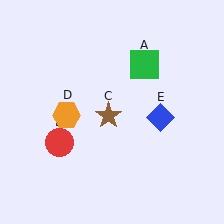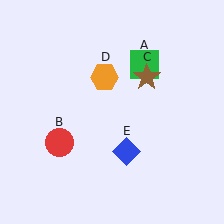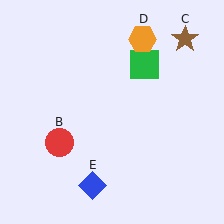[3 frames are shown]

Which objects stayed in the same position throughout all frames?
Green square (object A) and red circle (object B) remained stationary.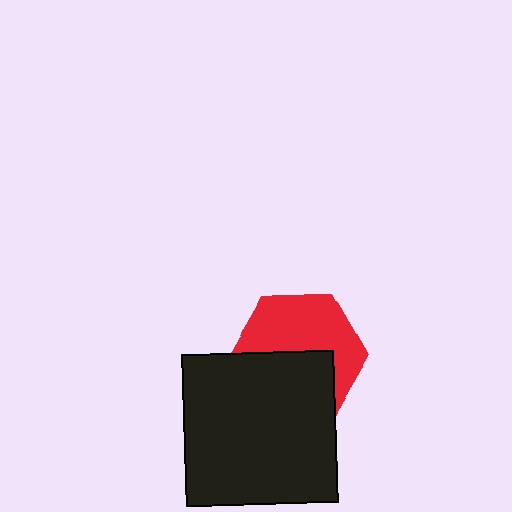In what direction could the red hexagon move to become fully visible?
The red hexagon could move up. That would shift it out from behind the black square entirely.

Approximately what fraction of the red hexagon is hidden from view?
Roughly 47% of the red hexagon is hidden behind the black square.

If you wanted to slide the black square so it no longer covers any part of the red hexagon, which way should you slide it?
Slide it down — that is the most direct way to separate the two shapes.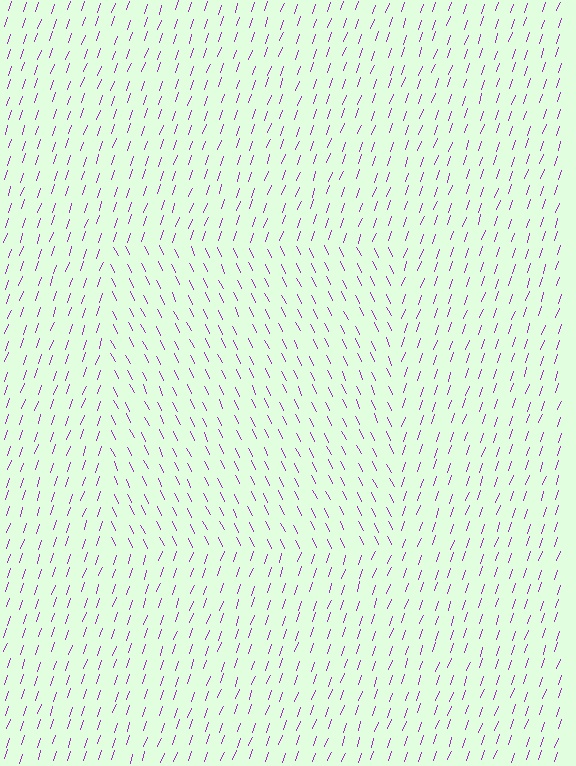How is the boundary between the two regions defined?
The boundary is defined purely by a change in line orientation (approximately 45 degrees difference). All lines are the same color and thickness.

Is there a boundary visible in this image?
Yes, there is a texture boundary formed by a change in line orientation.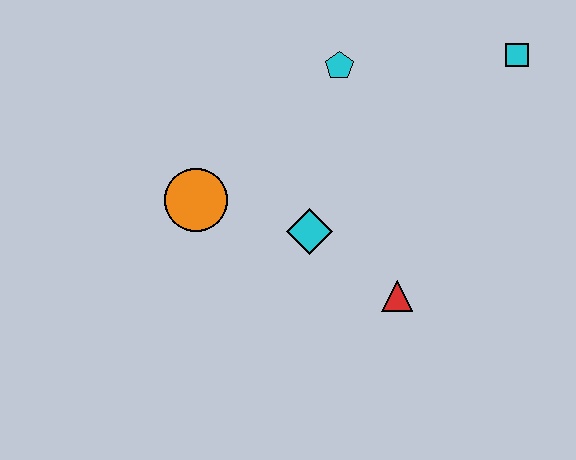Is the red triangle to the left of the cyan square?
Yes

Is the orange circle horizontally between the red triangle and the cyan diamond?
No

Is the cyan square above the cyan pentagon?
Yes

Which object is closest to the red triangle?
The cyan diamond is closest to the red triangle.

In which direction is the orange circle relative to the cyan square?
The orange circle is to the left of the cyan square.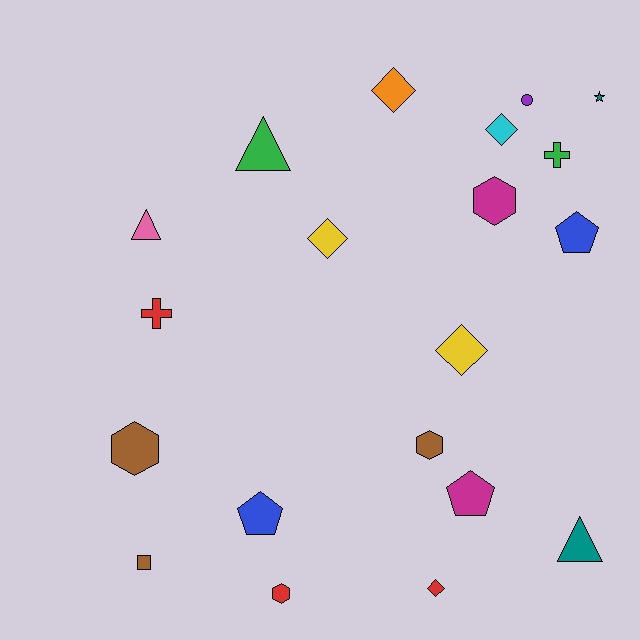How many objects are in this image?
There are 20 objects.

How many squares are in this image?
There is 1 square.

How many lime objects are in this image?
There are no lime objects.